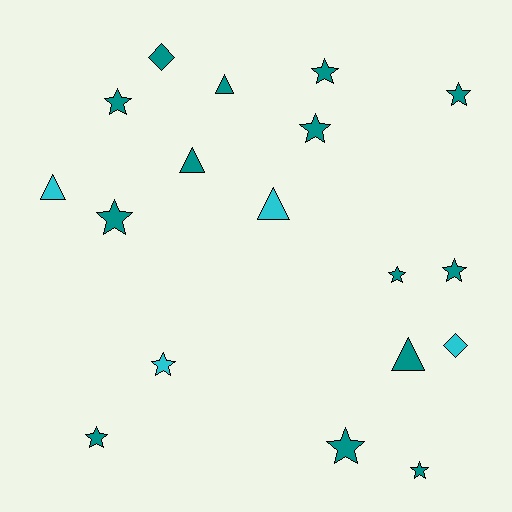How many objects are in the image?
There are 18 objects.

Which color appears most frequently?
Teal, with 14 objects.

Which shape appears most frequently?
Star, with 11 objects.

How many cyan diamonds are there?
There is 1 cyan diamond.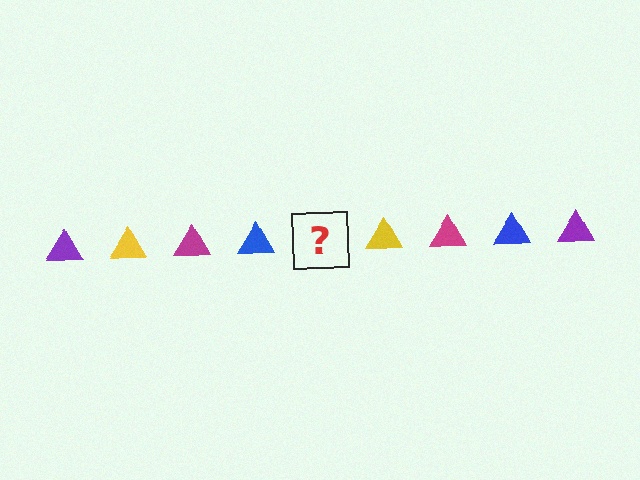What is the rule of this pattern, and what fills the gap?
The rule is that the pattern cycles through purple, yellow, magenta, blue triangles. The gap should be filled with a purple triangle.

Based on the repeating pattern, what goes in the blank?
The blank should be a purple triangle.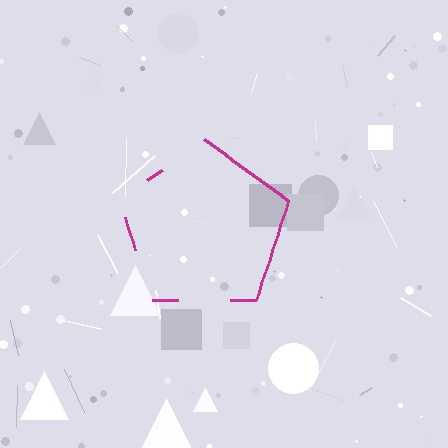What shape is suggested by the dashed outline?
The dashed outline suggests a pentagon.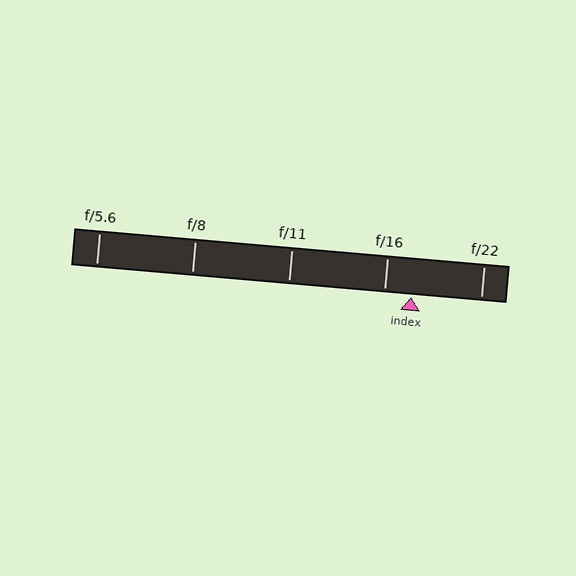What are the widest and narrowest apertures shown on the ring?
The widest aperture shown is f/5.6 and the narrowest is f/22.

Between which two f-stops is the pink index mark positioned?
The index mark is between f/16 and f/22.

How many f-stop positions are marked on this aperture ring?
There are 5 f-stop positions marked.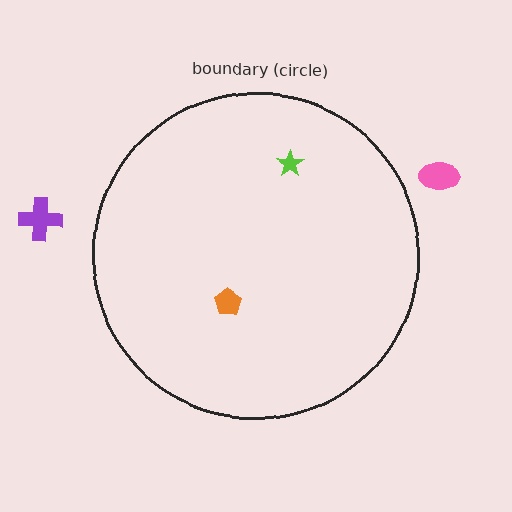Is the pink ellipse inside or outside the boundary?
Outside.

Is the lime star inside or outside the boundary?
Inside.